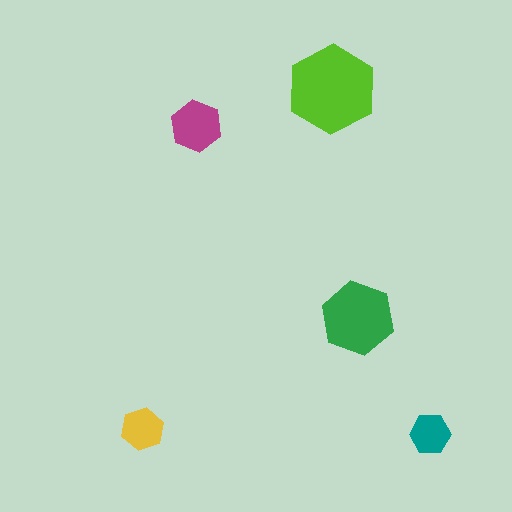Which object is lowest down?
The teal hexagon is bottommost.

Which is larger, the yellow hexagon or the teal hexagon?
The yellow one.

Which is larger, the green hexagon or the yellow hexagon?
The green one.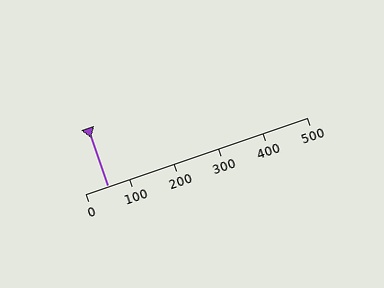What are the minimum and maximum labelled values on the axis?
The axis runs from 0 to 500.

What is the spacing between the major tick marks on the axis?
The major ticks are spaced 100 apart.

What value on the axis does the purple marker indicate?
The marker indicates approximately 50.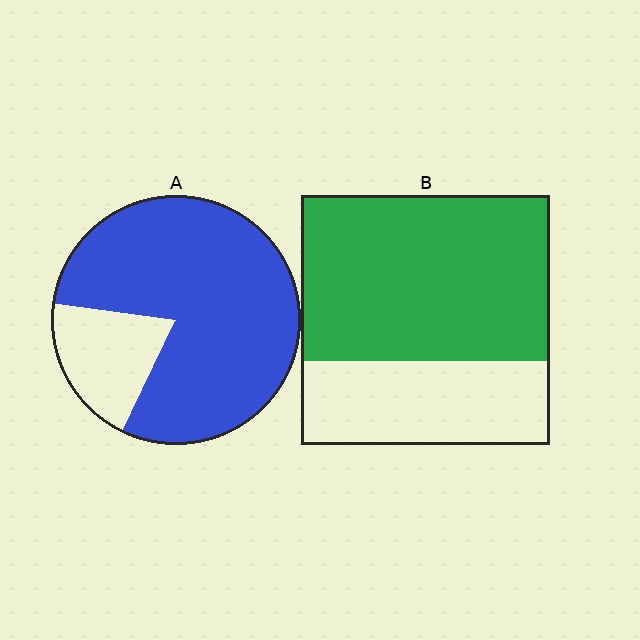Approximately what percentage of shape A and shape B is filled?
A is approximately 80% and B is approximately 65%.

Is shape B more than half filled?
Yes.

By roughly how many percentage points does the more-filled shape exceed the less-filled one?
By roughly 15 percentage points (A over B).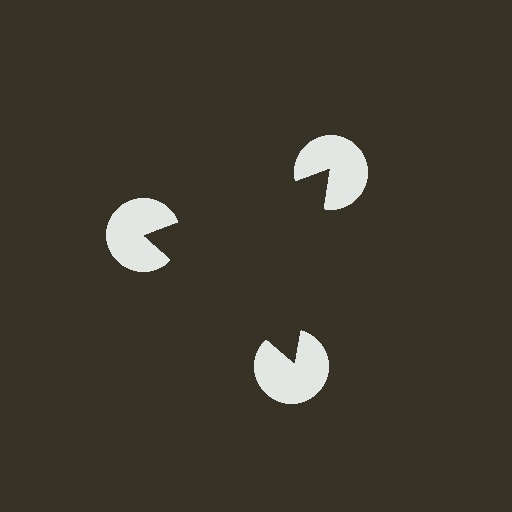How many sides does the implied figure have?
3 sides.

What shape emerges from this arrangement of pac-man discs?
An illusory triangle — its edges are inferred from the aligned wedge cuts in the pac-man discs, not physically drawn.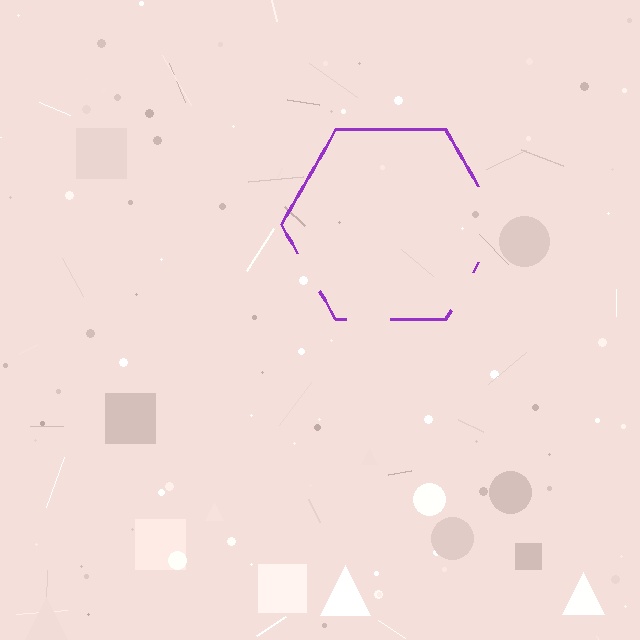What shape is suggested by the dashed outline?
The dashed outline suggests a hexagon.